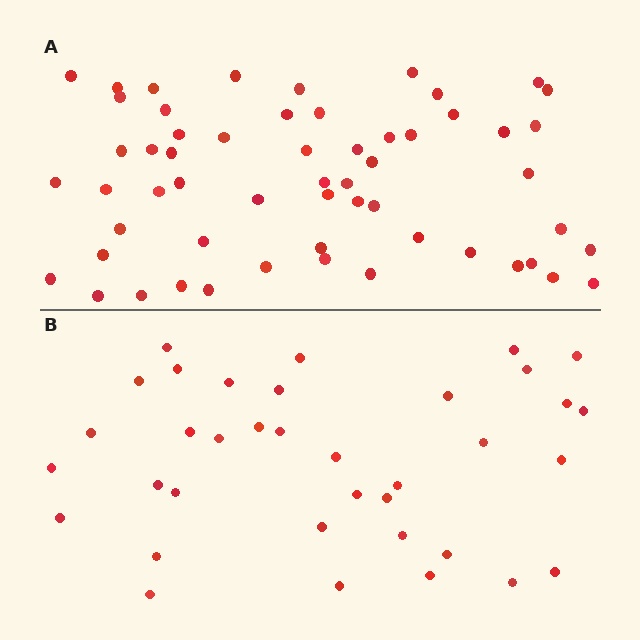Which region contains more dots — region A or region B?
Region A (the top region) has more dots.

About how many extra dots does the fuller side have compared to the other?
Region A has approximately 20 more dots than region B.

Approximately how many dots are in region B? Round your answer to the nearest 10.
About 40 dots. (The exact count is 36, which rounds to 40.)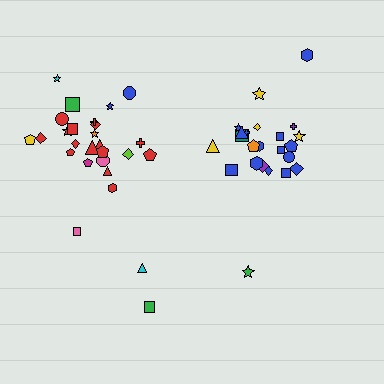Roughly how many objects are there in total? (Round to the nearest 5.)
Roughly 50 objects in total.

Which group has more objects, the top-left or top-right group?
The top-left group.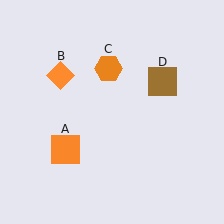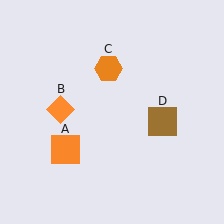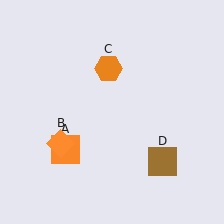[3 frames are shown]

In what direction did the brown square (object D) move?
The brown square (object D) moved down.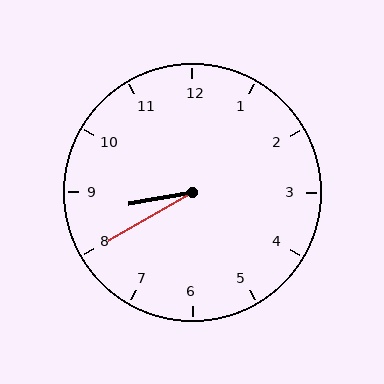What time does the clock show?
8:40.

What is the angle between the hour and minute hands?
Approximately 20 degrees.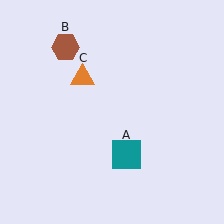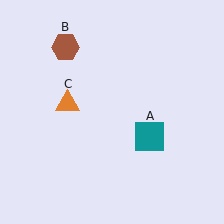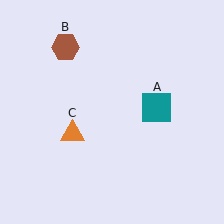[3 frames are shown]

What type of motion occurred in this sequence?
The teal square (object A), orange triangle (object C) rotated counterclockwise around the center of the scene.